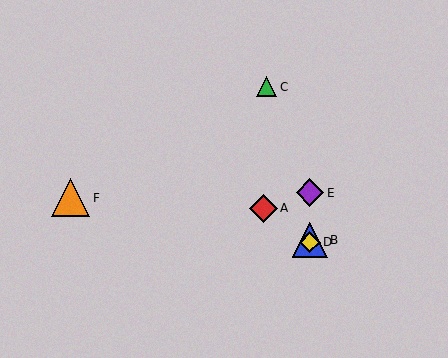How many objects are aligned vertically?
3 objects (B, D, E) are aligned vertically.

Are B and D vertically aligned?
Yes, both are at x≈310.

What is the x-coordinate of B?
Object B is at x≈310.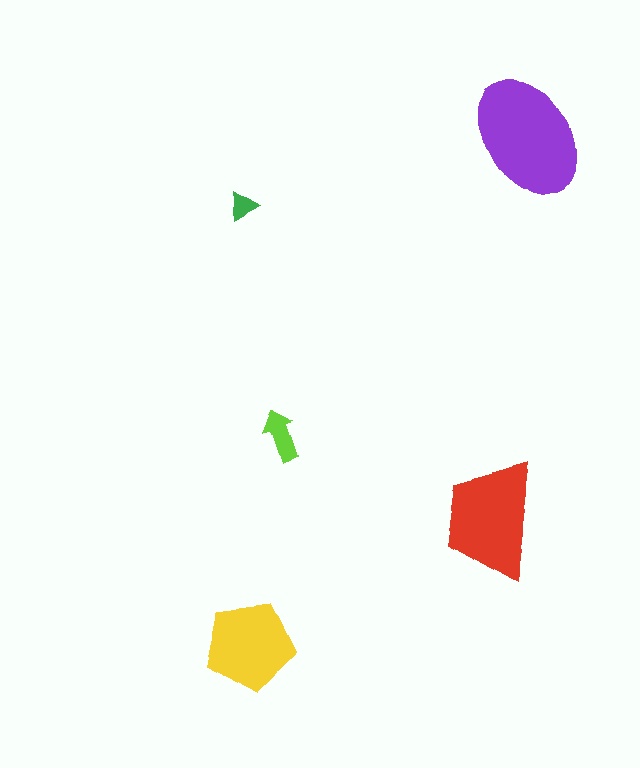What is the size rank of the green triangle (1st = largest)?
5th.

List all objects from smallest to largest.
The green triangle, the lime arrow, the yellow pentagon, the red trapezoid, the purple ellipse.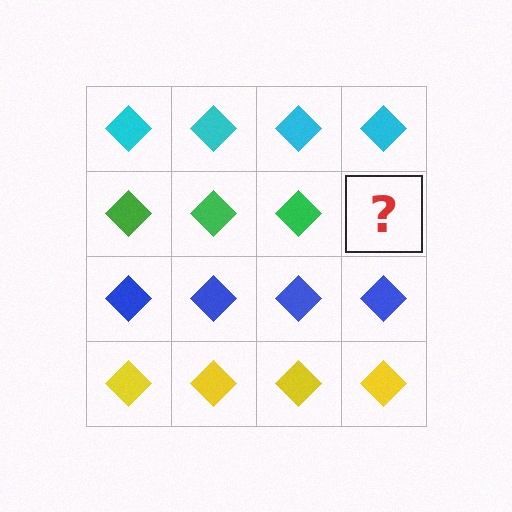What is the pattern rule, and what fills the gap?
The rule is that each row has a consistent color. The gap should be filled with a green diamond.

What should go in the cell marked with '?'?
The missing cell should contain a green diamond.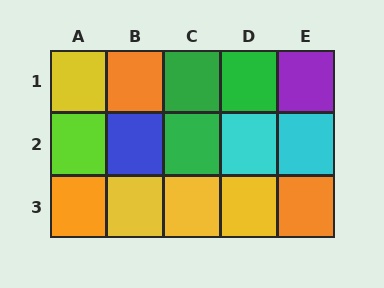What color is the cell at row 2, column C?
Green.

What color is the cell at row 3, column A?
Orange.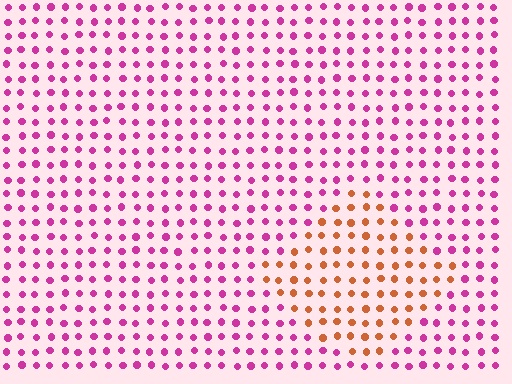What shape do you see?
I see a diamond.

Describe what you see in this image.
The image is filled with small magenta elements in a uniform arrangement. A diamond-shaped region is visible where the elements are tinted to a slightly different hue, forming a subtle color boundary.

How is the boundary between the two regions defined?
The boundary is defined purely by a slight shift in hue (about 62 degrees). Spacing, size, and orientation are identical on both sides.